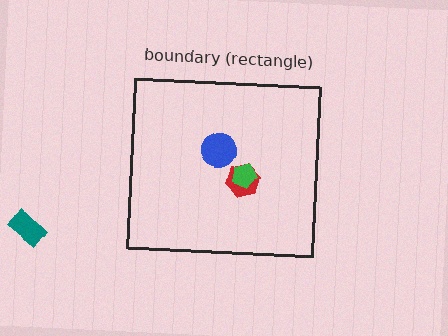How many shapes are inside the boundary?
3 inside, 1 outside.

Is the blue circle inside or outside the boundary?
Inside.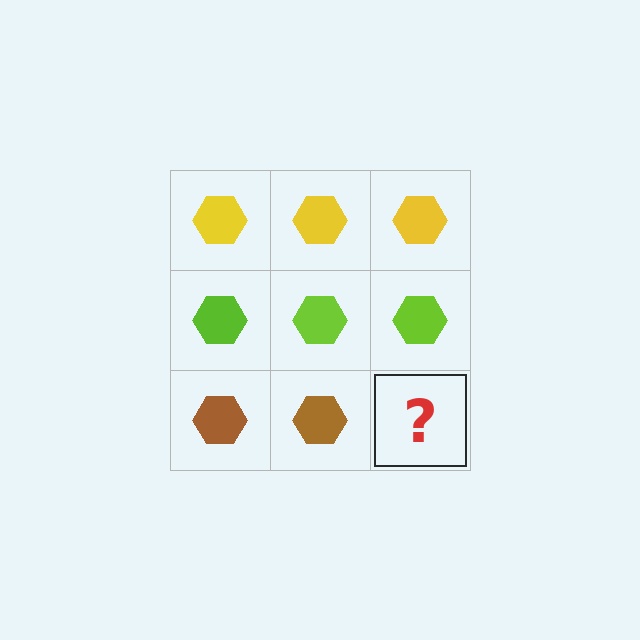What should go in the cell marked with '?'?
The missing cell should contain a brown hexagon.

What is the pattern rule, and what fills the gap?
The rule is that each row has a consistent color. The gap should be filled with a brown hexagon.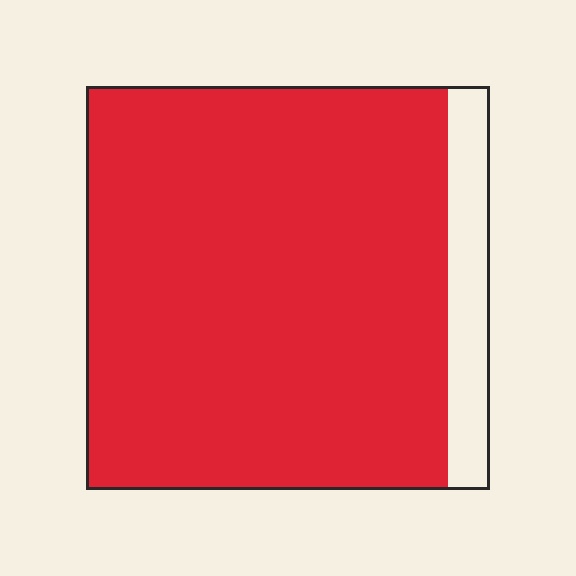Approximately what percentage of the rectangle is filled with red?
Approximately 90%.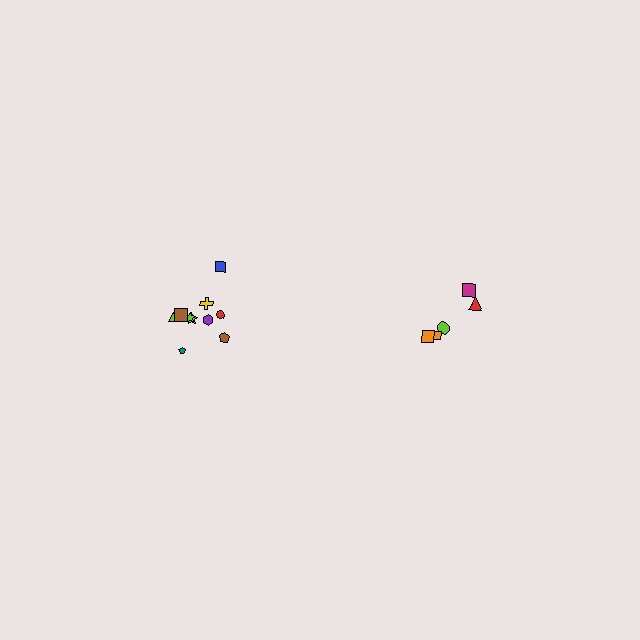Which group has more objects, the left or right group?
The left group.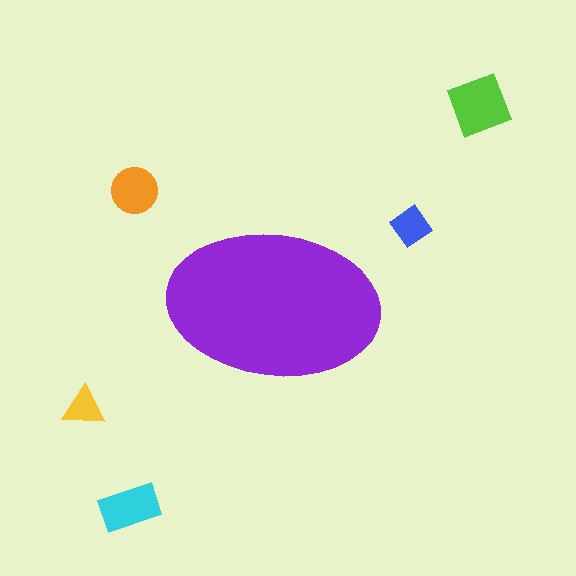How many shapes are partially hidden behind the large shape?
0 shapes are partially hidden.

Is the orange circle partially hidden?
No, the orange circle is fully visible.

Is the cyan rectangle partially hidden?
No, the cyan rectangle is fully visible.